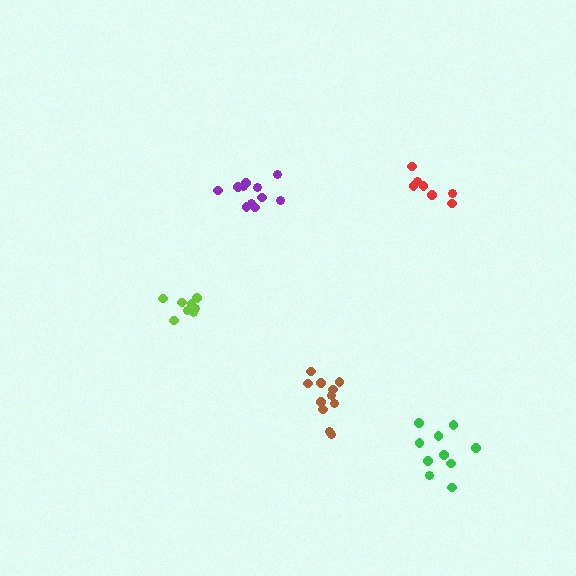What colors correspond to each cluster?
The clusters are colored: red, brown, purple, green, lime.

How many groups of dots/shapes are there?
There are 5 groups.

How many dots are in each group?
Group 1: 7 dots, Group 2: 11 dots, Group 3: 11 dots, Group 4: 10 dots, Group 5: 10 dots (49 total).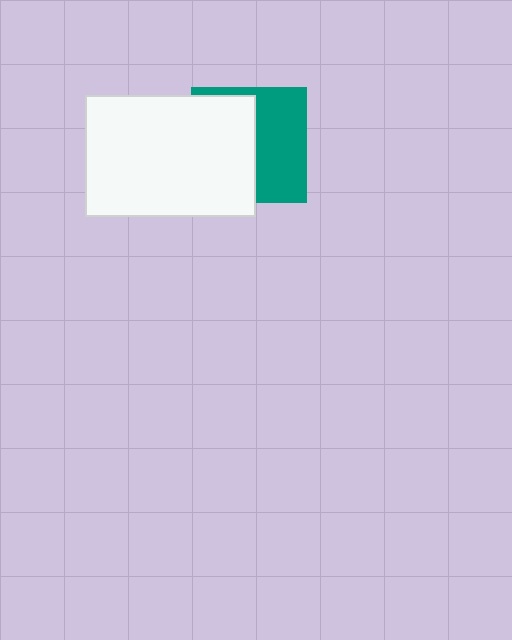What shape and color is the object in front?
The object in front is a white rectangle.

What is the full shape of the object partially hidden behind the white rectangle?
The partially hidden object is a teal square.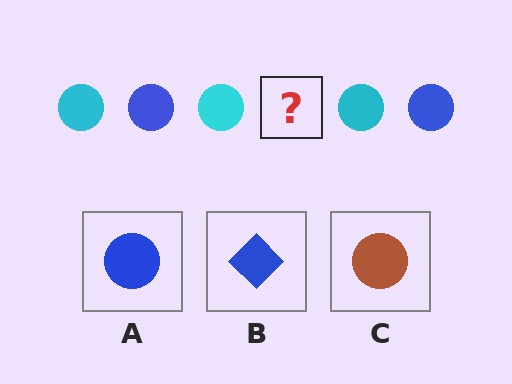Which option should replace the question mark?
Option A.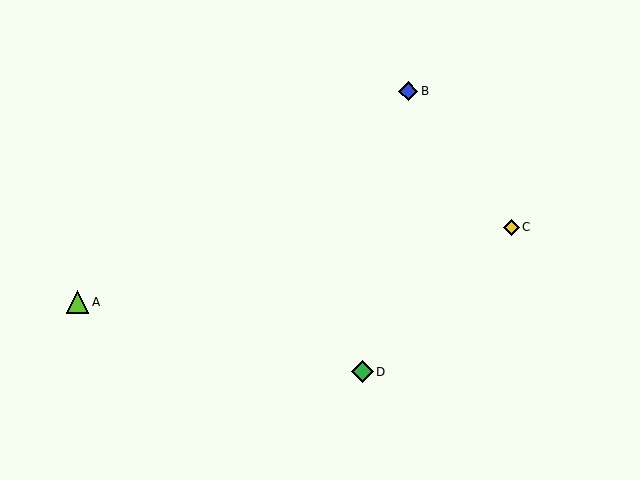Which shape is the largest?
The lime triangle (labeled A) is the largest.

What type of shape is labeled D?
Shape D is a green diamond.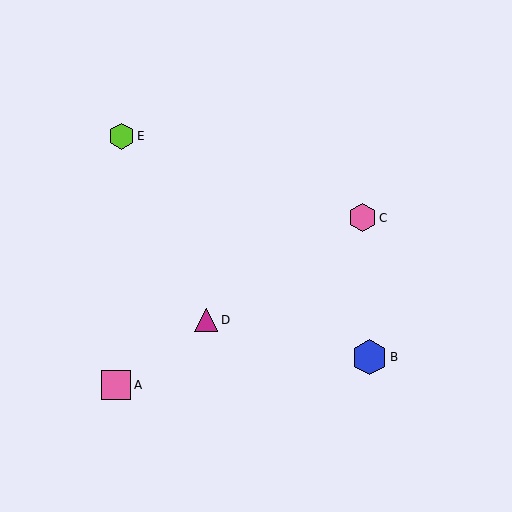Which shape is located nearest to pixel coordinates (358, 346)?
The blue hexagon (labeled B) at (369, 357) is nearest to that location.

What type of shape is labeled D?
Shape D is a magenta triangle.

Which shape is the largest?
The blue hexagon (labeled B) is the largest.